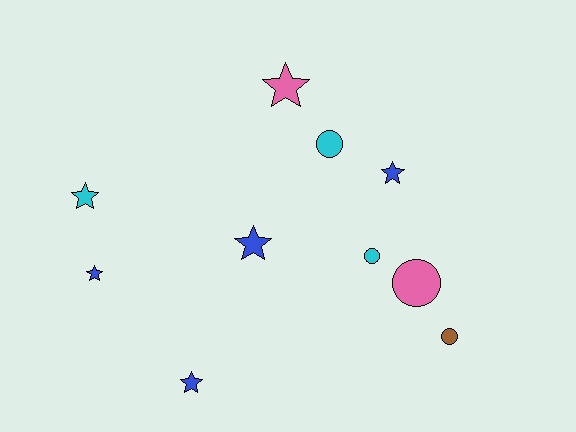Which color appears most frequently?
Blue, with 4 objects.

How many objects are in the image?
There are 10 objects.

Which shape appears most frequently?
Star, with 6 objects.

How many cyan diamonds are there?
There are no cyan diamonds.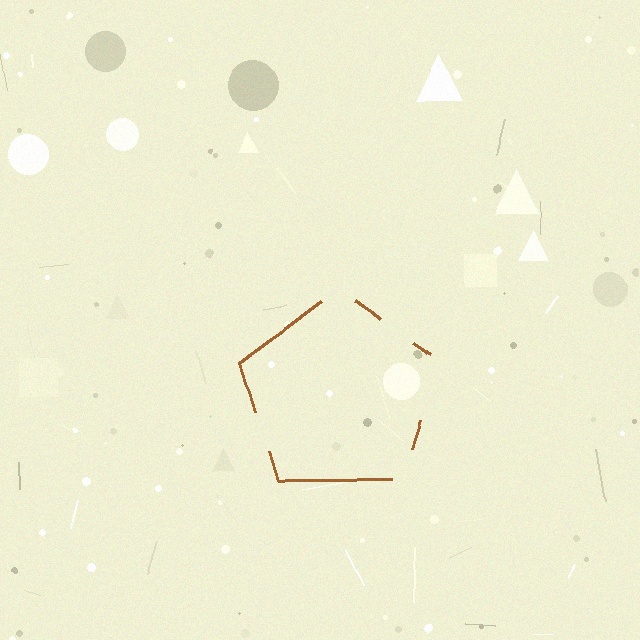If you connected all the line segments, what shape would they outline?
They would outline a pentagon.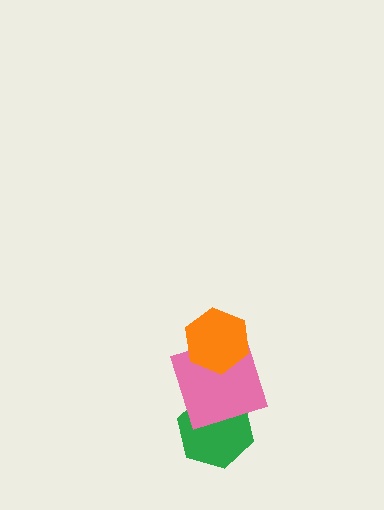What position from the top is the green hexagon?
The green hexagon is 3rd from the top.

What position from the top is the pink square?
The pink square is 2nd from the top.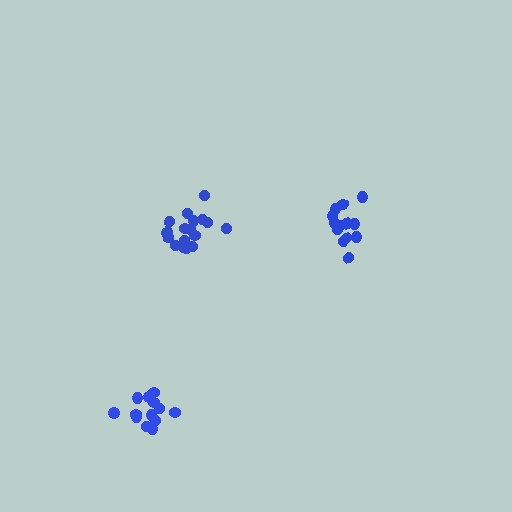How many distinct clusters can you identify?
There are 3 distinct clusters.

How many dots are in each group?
Group 1: 14 dots, Group 2: 15 dots, Group 3: 17 dots (46 total).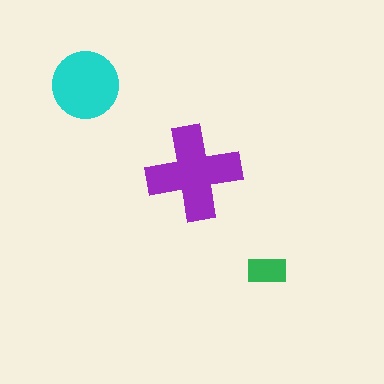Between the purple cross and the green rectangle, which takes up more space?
The purple cross.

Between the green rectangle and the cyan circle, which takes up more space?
The cyan circle.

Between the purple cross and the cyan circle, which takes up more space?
The purple cross.